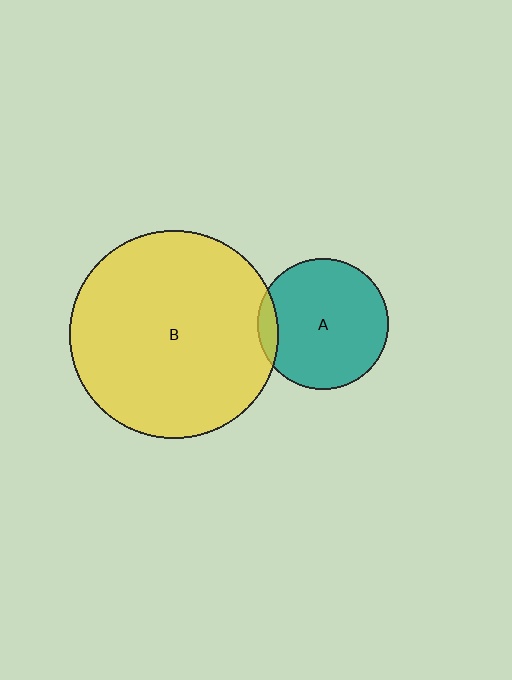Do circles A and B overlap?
Yes.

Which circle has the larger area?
Circle B (yellow).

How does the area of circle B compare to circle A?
Approximately 2.5 times.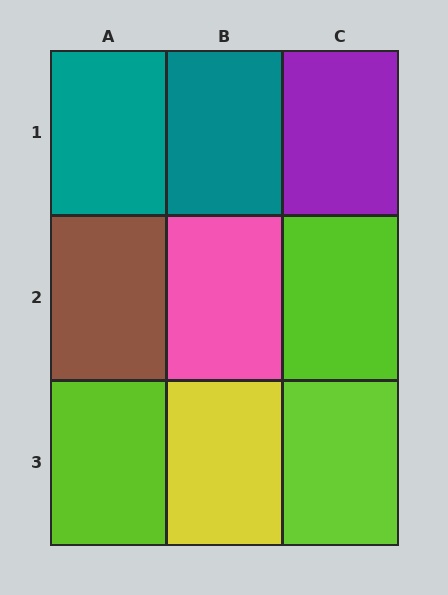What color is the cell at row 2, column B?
Pink.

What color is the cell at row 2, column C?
Lime.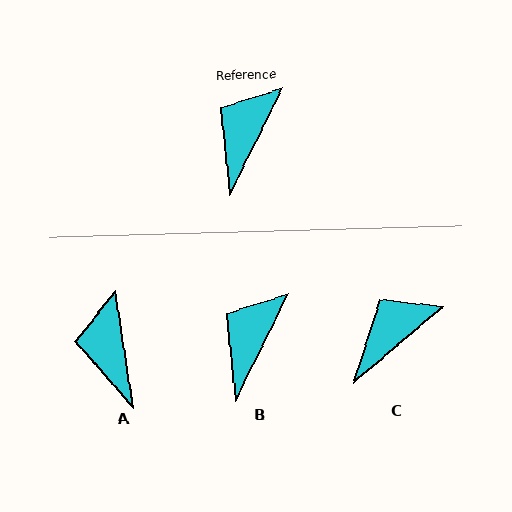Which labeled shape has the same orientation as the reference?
B.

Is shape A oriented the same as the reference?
No, it is off by about 35 degrees.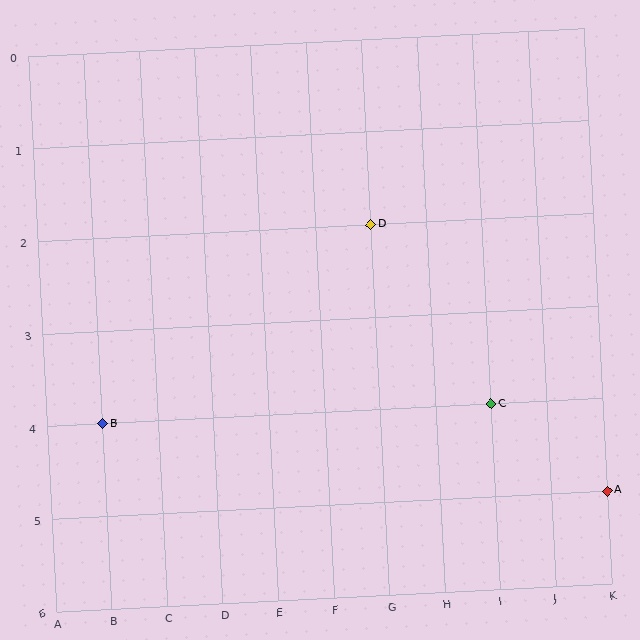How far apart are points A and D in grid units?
Points A and D are 4 columns and 3 rows apart (about 5.0 grid units diagonally).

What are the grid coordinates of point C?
Point C is at grid coordinates (I, 4).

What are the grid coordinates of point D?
Point D is at grid coordinates (G, 2).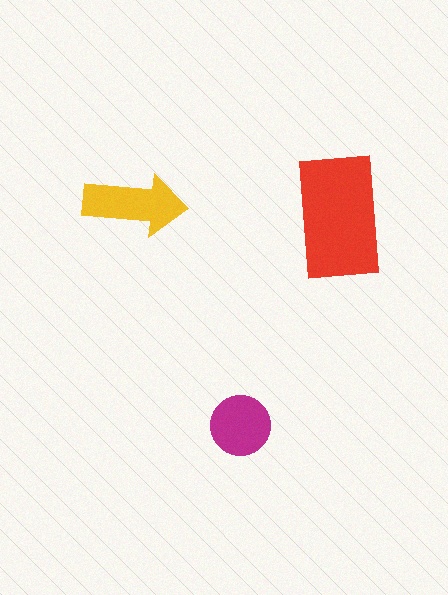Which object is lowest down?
The magenta circle is bottommost.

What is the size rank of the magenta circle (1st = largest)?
3rd.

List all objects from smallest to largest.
The magenta circle, the yellow arrow, the red rectangle.